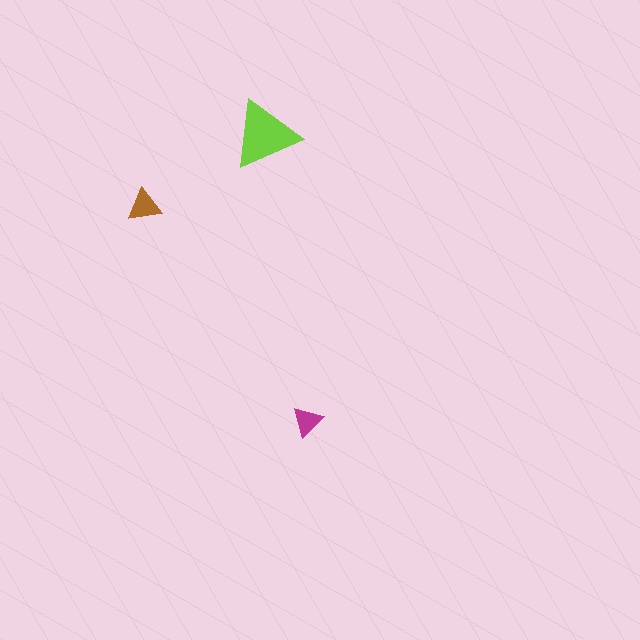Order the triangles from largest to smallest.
the lime one, the brown one, the magenta one.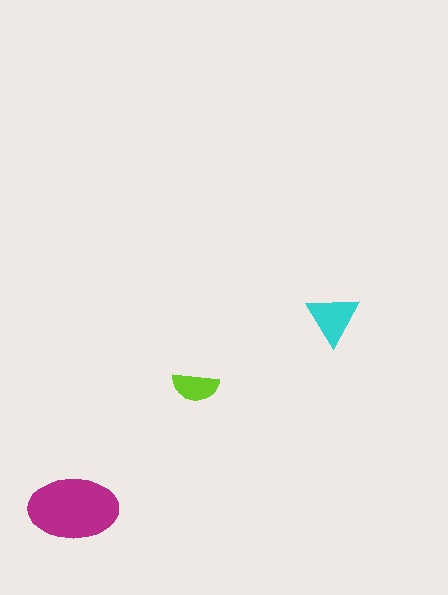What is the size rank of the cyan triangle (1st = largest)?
2nd.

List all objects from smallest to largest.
The lime semicircle, the cyan triangle, the magenta ellipse.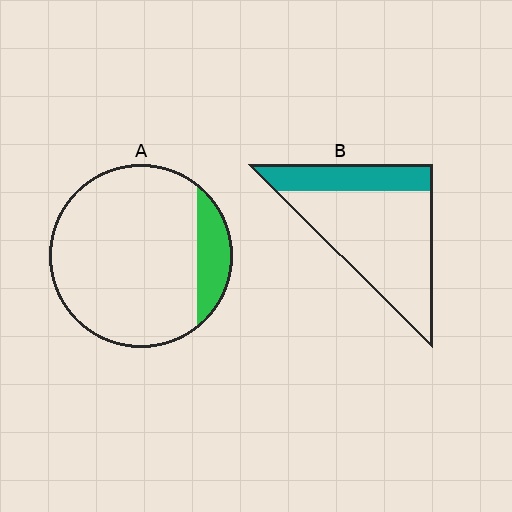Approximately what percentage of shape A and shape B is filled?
A is approximately 15% and B is approximately 25%.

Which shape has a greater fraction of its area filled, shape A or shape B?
Shape B.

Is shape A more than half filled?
No.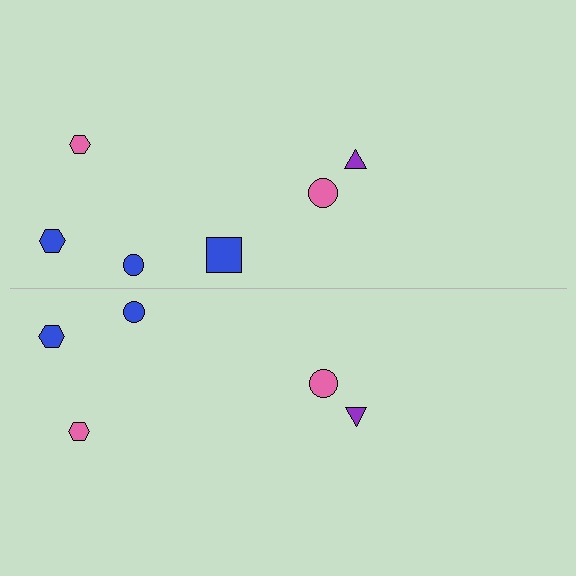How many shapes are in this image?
There are 11 shapes in this image.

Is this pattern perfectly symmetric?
No, the pattern is not perfectly symmetric. A blue square is missing from the bottom side.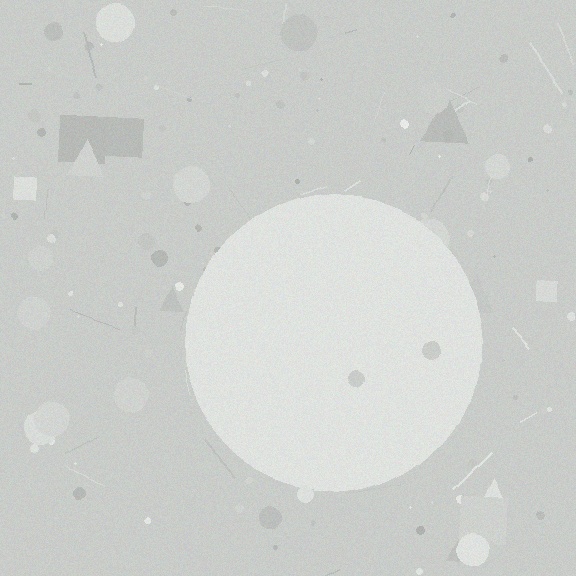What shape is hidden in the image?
A circle is hidden in the image.